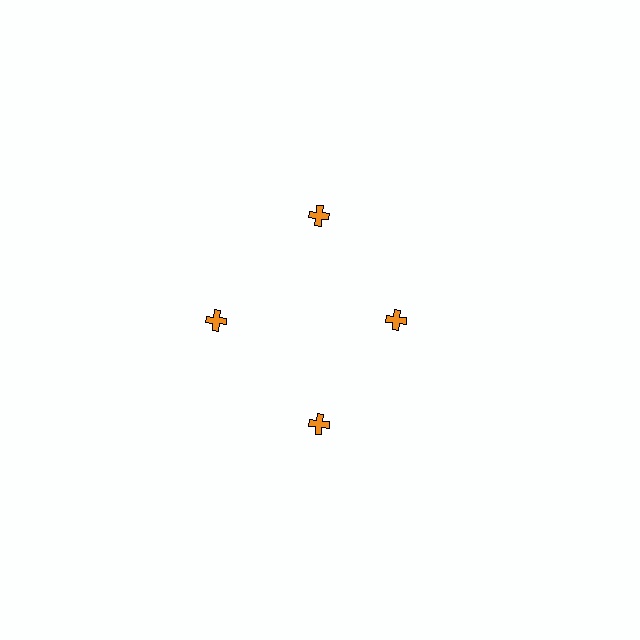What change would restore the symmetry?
The symmetry would be restored by moving it outward, back onto the ring so that all 4 crosses sit at equal angles and equal distance from the center.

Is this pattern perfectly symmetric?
No. The 4 orange crosses are arranged in a ring, but one element near the 3 o'clock position is pulled inward toward the center, breaking the 4-fold rotational symmetry.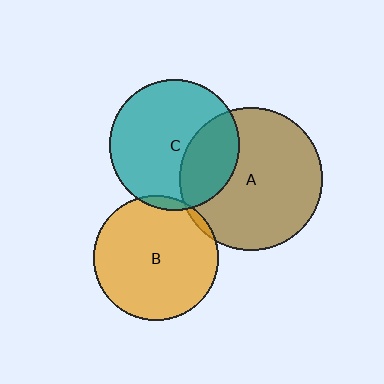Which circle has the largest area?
Circle A (brown).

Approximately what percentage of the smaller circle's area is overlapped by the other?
Approximately 5%.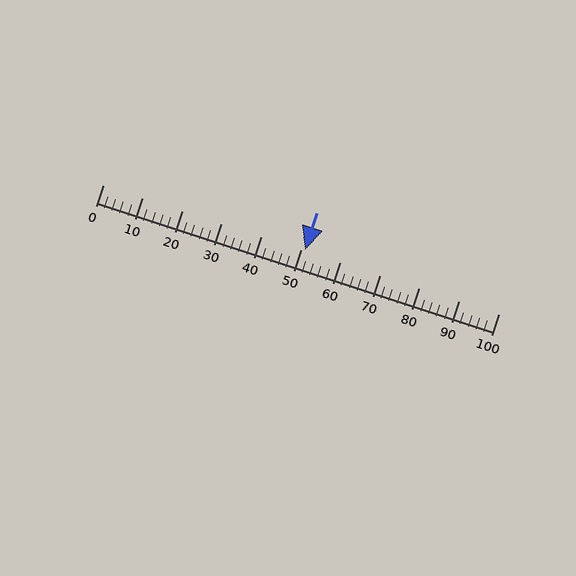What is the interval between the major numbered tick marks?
The major tick marks are spaced 10 units apart.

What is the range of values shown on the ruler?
The ruler shows values from 0 to 100.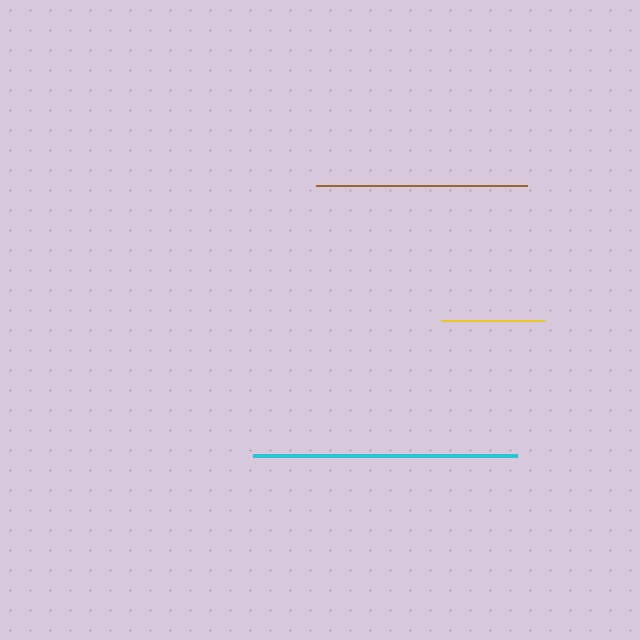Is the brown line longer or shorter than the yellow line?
The brown line is longer than the yellow line.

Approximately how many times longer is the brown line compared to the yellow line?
The brown line is approximately 2.1 times the length of the yellow line.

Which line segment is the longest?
The cyan line is the longest at approximately 264 pixels.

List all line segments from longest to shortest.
From longest to shortest: cyan, brown, yellow.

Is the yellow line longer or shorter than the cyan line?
The cyan line is longer than the yellow line.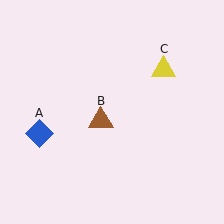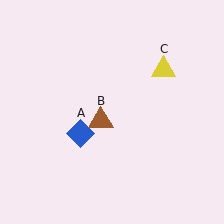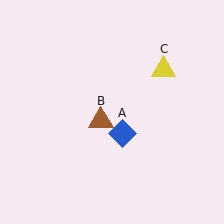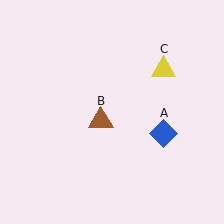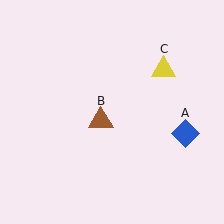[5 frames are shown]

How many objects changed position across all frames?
1 object changed position: blue diamond (object A).